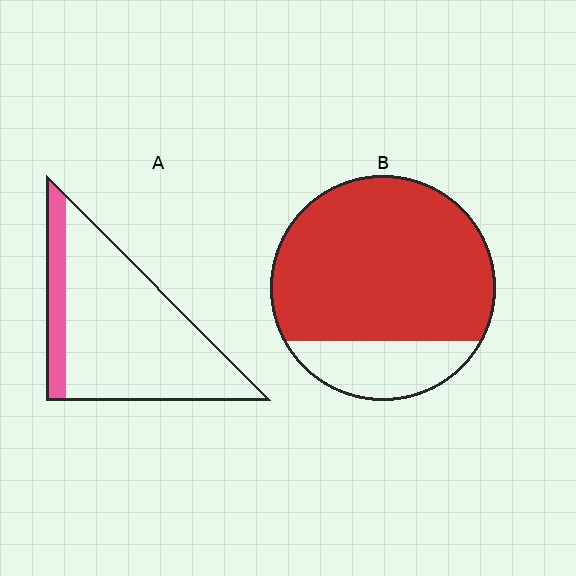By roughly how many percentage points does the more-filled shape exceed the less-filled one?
By roughly 60 percentage points (B over A).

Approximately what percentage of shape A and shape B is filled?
A is approximately 15% and B is approximately 80%.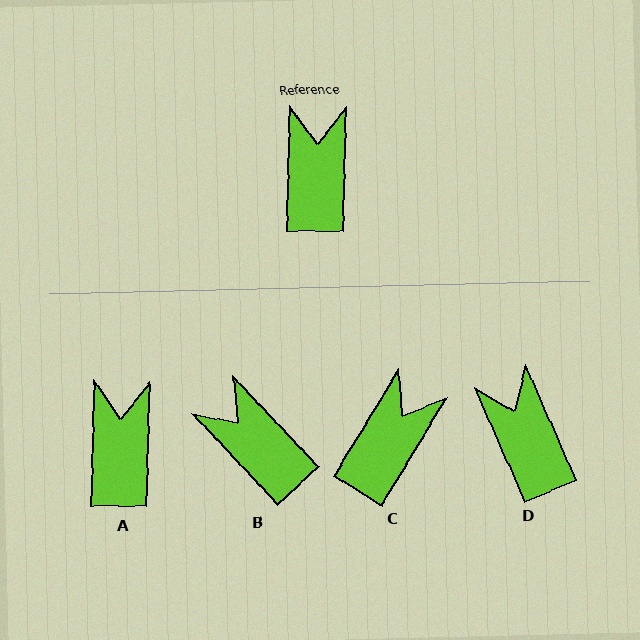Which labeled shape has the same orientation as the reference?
A.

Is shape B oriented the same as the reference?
No, it is off by about 45 degrees.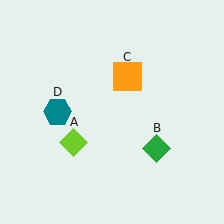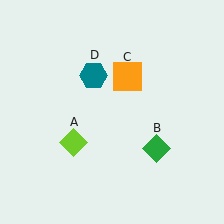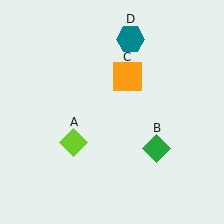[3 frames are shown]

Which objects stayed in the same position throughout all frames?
Lime diamond (object A) and green diamond (object B) and orange square (object C) remained stationary.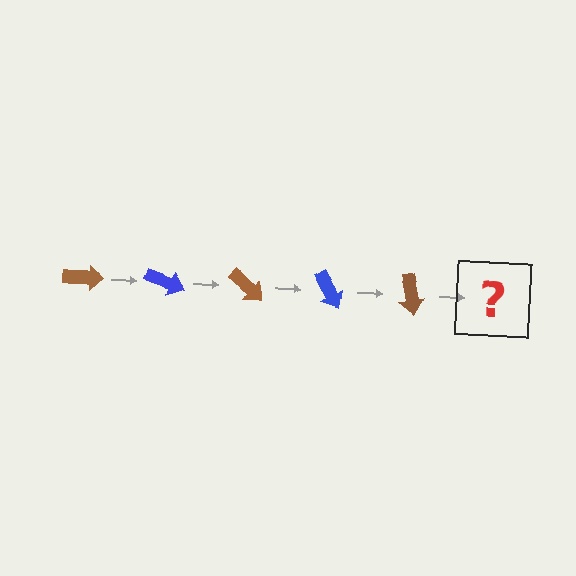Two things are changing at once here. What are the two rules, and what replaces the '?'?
The two rules are that it rotates 20 degrees each step and the color cycles through brown and blue. The '?' should be a blue arrow, rotated 100 degrees from the start.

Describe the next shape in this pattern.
It should be a blue arrow, rotated 100 degrees from the start.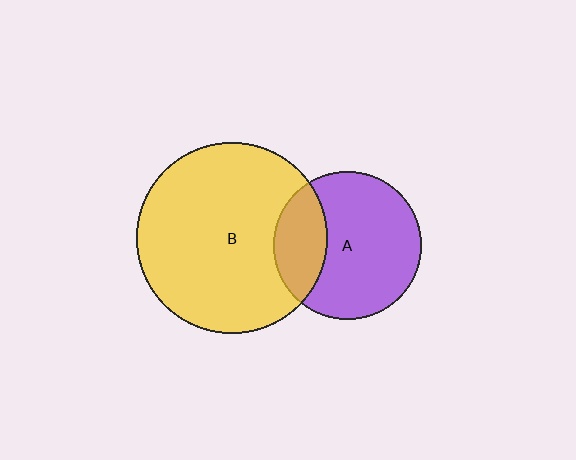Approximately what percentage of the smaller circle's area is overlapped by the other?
Approximately 25%.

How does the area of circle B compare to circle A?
Approximately 1.7 times.